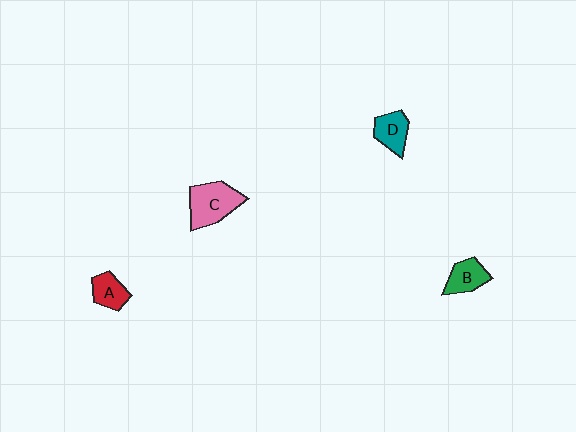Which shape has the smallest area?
Shape A (red).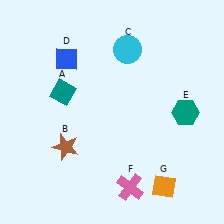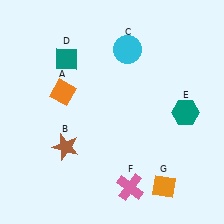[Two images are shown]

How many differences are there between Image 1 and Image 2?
There are 2 differences between the two images.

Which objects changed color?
A changed from teal to orange. D changed from blue to teal.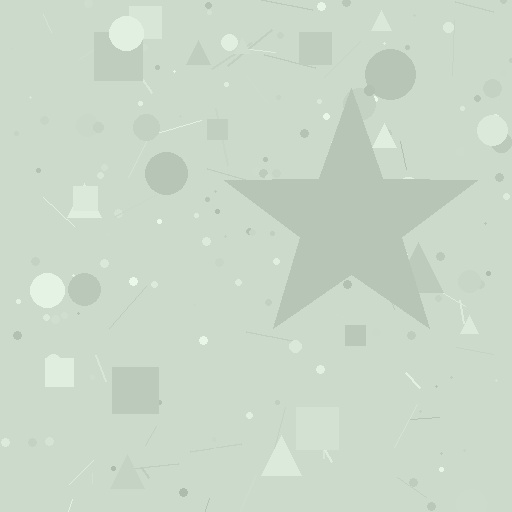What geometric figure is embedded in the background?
A star is embedded in the background.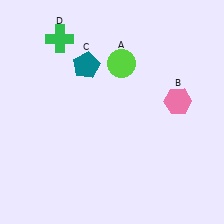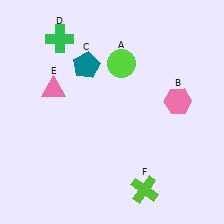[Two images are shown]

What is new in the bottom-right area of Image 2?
A lime cross (F) was added in the bottom-right area of Image 2.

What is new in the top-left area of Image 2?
A pink triangle (E) was added in the top-left area of Image 2.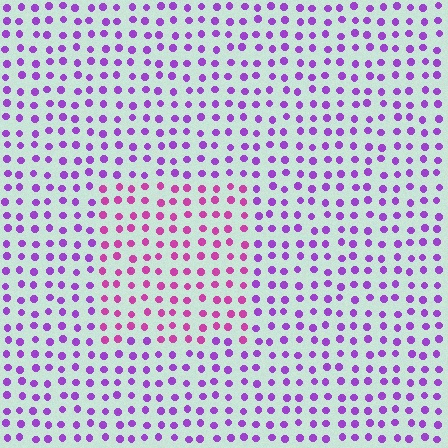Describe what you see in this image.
The image is filled with small purple elements in a uniform arrangement. A rectangle-shaped region is visible where the elements are tinted to a slightly different hue, forming a subtle color boundary.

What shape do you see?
I see a rectangle.